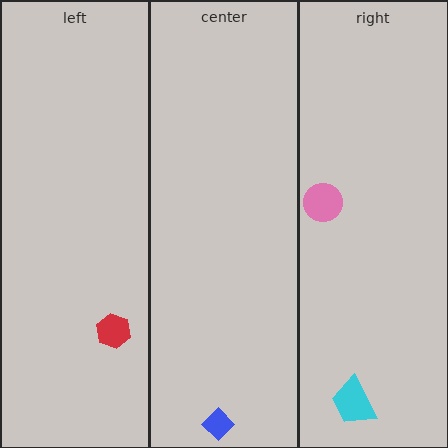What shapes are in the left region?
The red hexagon.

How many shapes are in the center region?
1.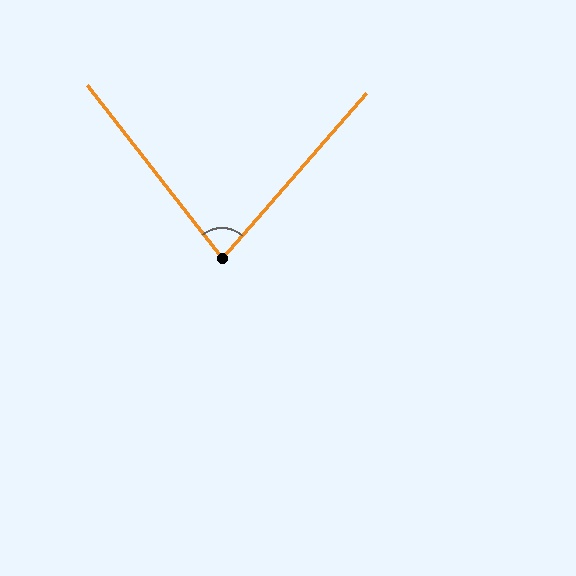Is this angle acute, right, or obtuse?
It is acute.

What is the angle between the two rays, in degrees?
Approximately 79 degrees.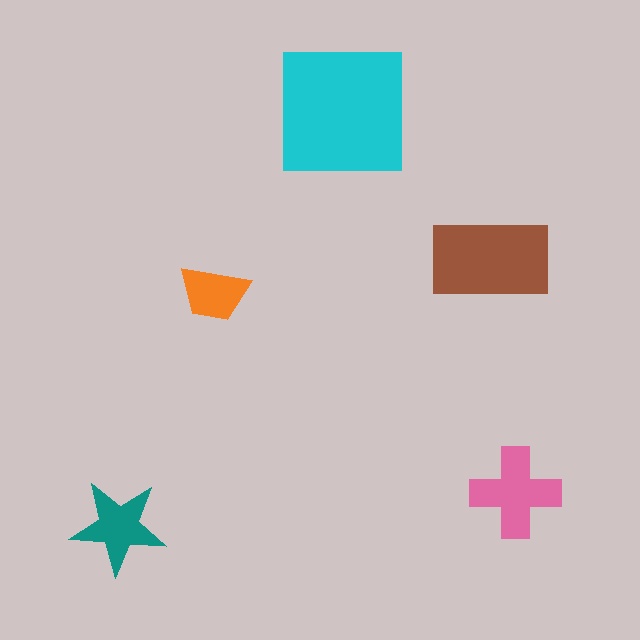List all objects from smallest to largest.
The orange trapezoid, the teal star, the pink cross, the brown rectangle, the cyan square.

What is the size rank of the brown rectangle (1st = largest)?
2nd.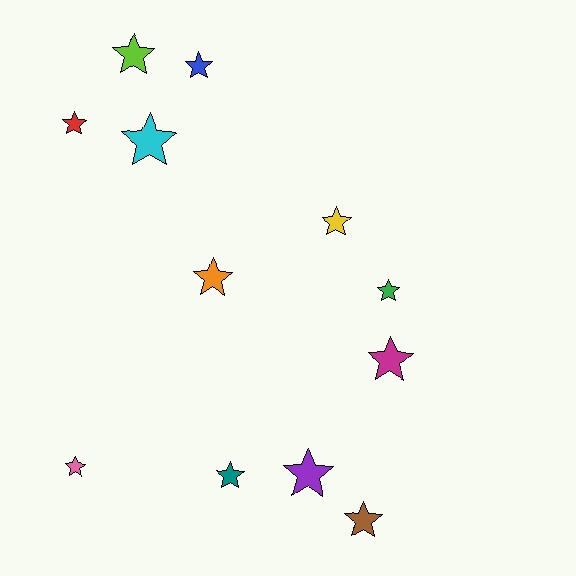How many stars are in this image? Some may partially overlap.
There are 12 stars.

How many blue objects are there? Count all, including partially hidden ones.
There is 1 blue object.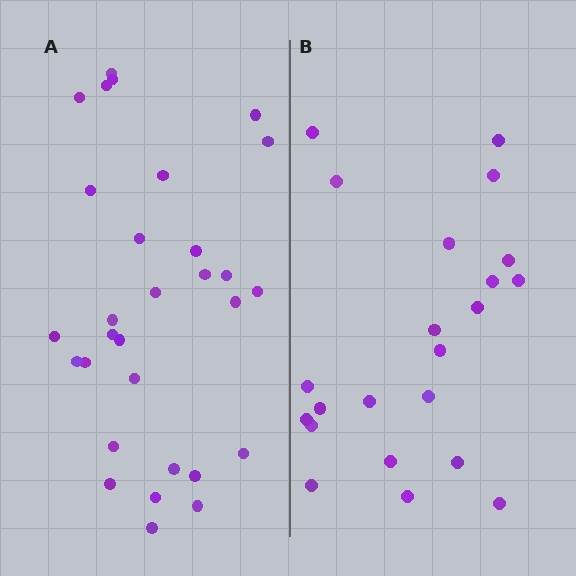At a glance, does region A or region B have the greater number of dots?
Region A (the left region) has more dots.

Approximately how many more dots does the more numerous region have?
Region A has roughly 8 or so more dots than region B.